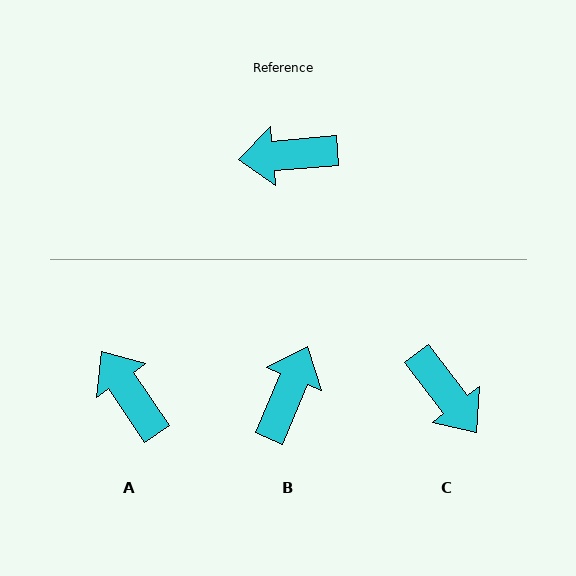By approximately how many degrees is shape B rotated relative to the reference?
Approximately 118 degrees clockwise.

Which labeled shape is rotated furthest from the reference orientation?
C, about 122 degrees away.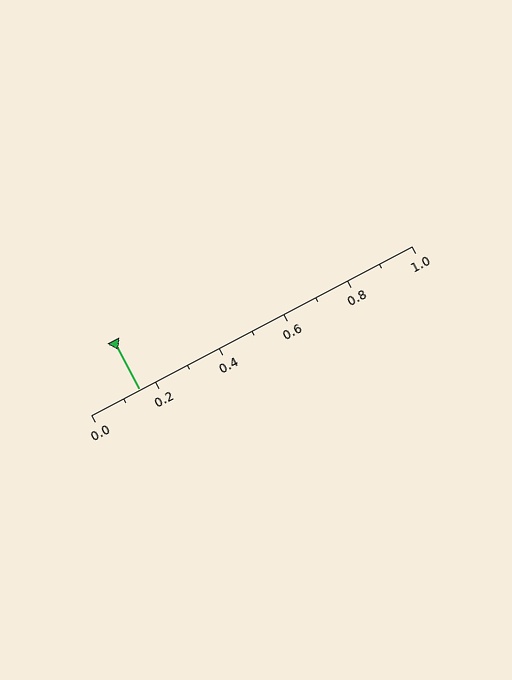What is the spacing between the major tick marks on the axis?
The major ticks are spaced 0.2 apart.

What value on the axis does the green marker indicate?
The marker indicates approximately 0.15.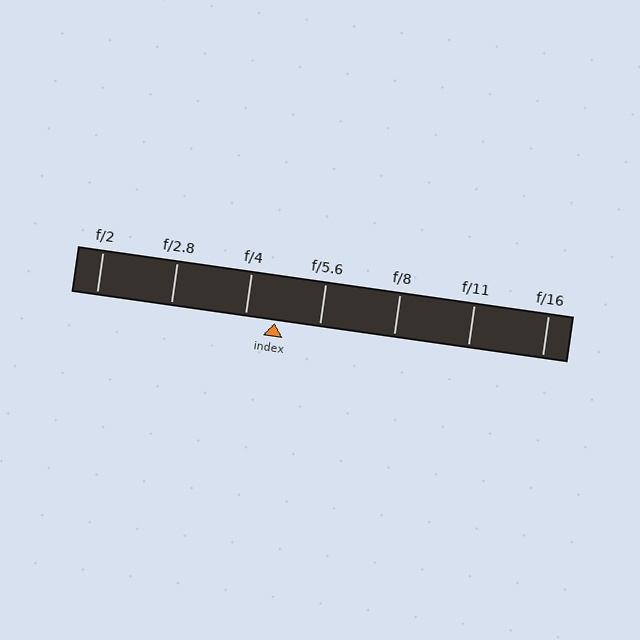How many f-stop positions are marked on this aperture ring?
There are 7 f-stop positions marked.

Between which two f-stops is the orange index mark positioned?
The index mark is between f/4 and f/5.6.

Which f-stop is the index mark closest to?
The index mark is closest to f/4.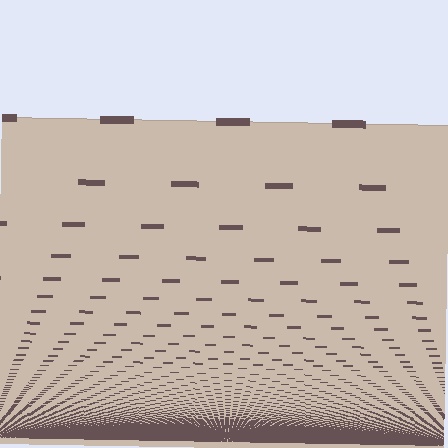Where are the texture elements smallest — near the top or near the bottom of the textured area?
Near the bottom.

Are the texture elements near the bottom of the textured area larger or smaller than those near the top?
Smaller. The gradient is inverted — elements near the bottom are smaller and denser.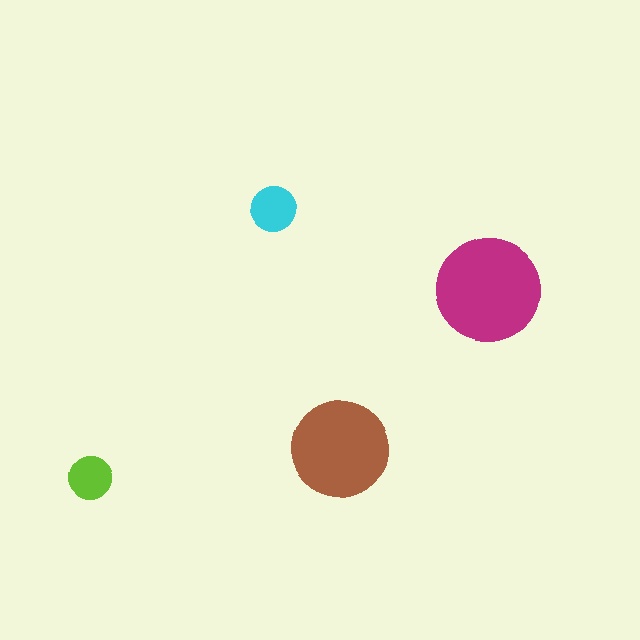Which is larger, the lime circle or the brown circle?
The brown one.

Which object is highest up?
The cyan circle is topmost.